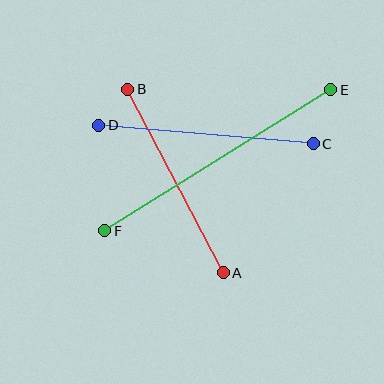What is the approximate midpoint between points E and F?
The midpoint is at approximately (218, 160) pixels.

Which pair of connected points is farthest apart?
Points E and F are farthest apart.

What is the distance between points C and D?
The distance is approximately 215 pixels.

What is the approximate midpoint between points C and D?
The midpoint is at approximately (206, 134) pixels.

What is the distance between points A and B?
The distance is approximately 207 pixels.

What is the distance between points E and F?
The distance is approximately 266 pixels.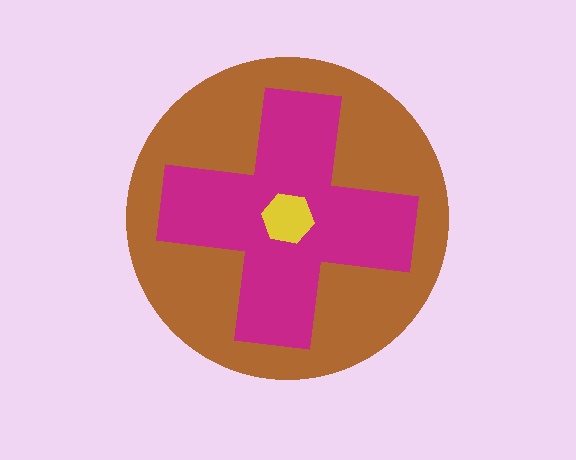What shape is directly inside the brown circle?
The magenta cross.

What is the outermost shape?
The brown circle.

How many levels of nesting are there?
3.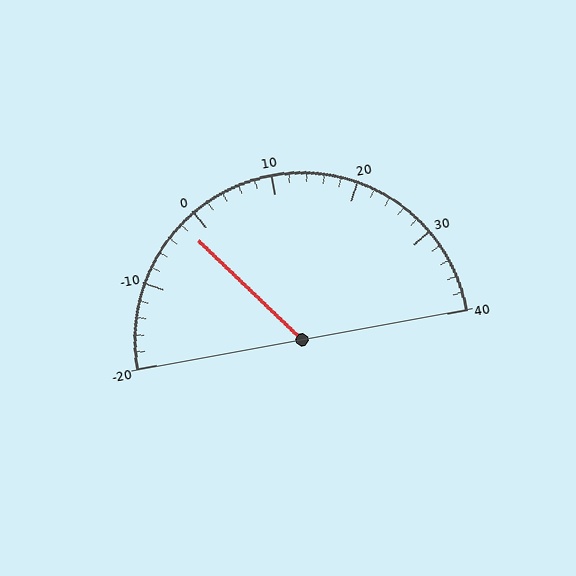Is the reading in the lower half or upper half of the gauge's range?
The reading is in the lower half of the range (-20 to 40).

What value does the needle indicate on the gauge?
The needle indicates approximately -2.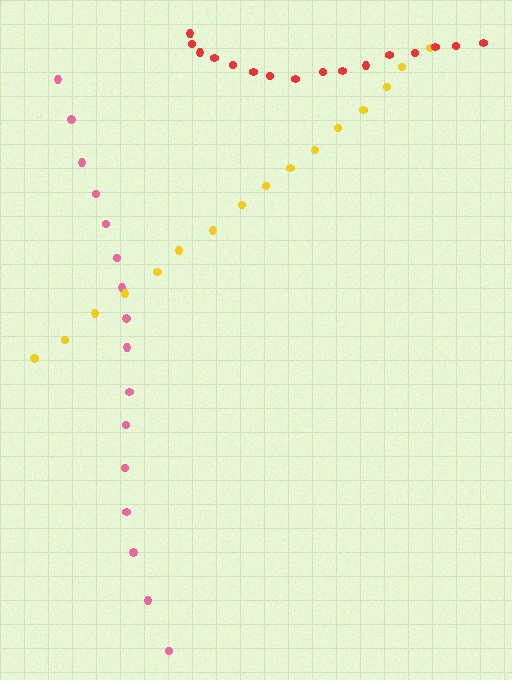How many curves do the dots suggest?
There are 3 distinct paths.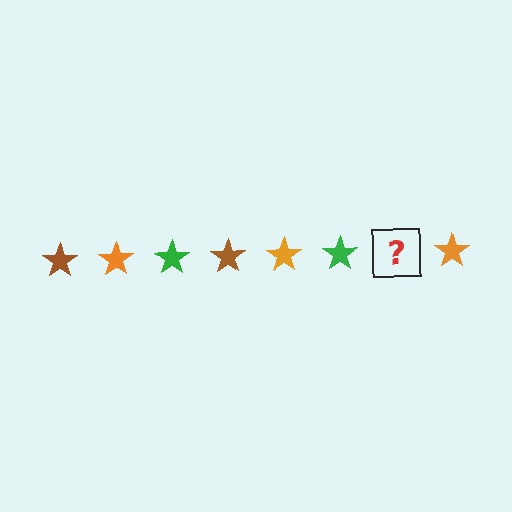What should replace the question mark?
The question mark should be replaced with a brown star.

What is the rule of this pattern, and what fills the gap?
The rule is that the pattern cycles through brown, orange, green stars. The gap should be filled with a brown star.